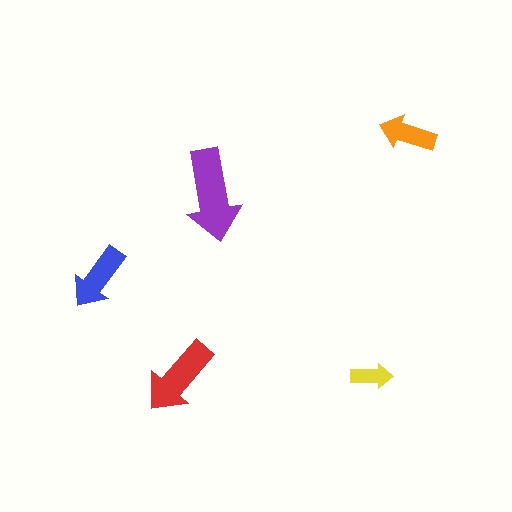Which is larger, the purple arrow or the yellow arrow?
The purple one.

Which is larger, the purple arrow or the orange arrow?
The purple one.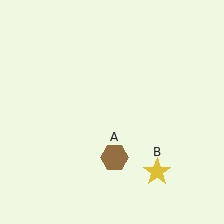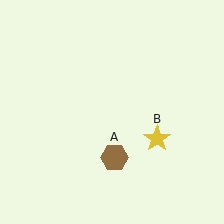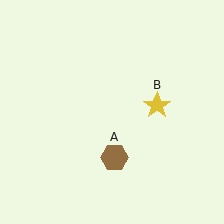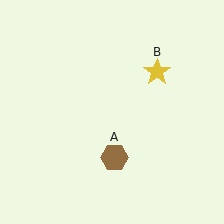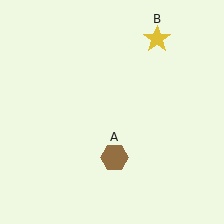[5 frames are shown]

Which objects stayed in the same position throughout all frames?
Brown hexagon (object A) remained stationary.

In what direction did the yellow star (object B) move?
The yellow star (object B) moved up.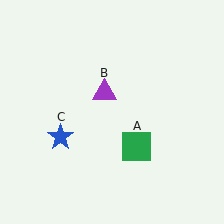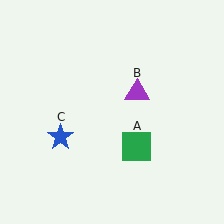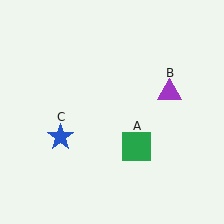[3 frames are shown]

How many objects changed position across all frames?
1 object changed position: purple triangle (object B).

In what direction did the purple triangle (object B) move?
The purple triangle (object B) moved right.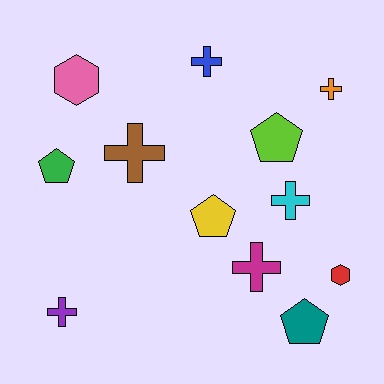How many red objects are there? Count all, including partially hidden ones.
There is 1 red object.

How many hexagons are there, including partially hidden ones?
There are 2 hexagons.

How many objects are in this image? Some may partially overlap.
There are 12 objects.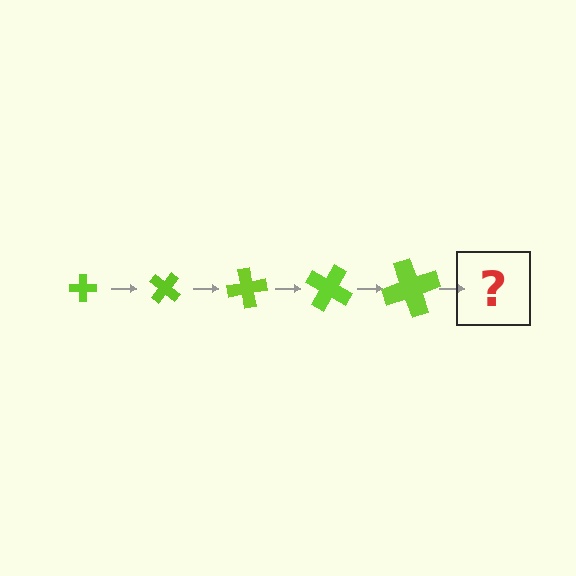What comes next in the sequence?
The next element should be a cross, larger than the previous one and rotated 200 degrees from the start.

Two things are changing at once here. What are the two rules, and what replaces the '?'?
The two rules are that the cross grows larger each step and it rotates 40 degrees each step. The '?' should be a cross, larger than the previous one and rotated 200 degrees from the start.